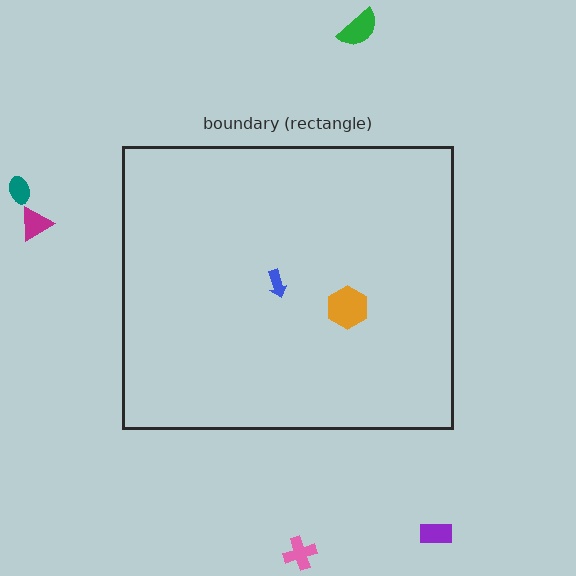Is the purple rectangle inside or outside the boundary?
Outside.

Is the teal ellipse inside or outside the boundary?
Outside.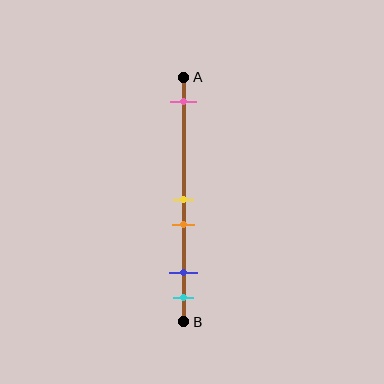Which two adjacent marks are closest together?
The yellow and orange marks are the closest adjacent pair.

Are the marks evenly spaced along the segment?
No, the marks are not evenly spaced.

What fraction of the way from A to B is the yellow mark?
The yellow mark is approximately 50% (0.5) of the way from A to B.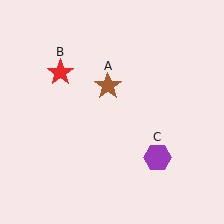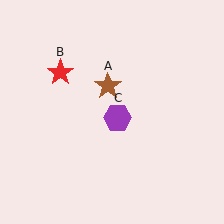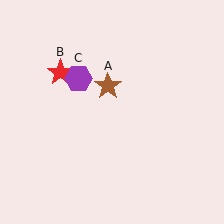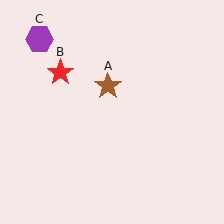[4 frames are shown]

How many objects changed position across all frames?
1 object changed position: purple hexagon (object C).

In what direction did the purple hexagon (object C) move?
The purple hexagon (object C) moved up and to the left.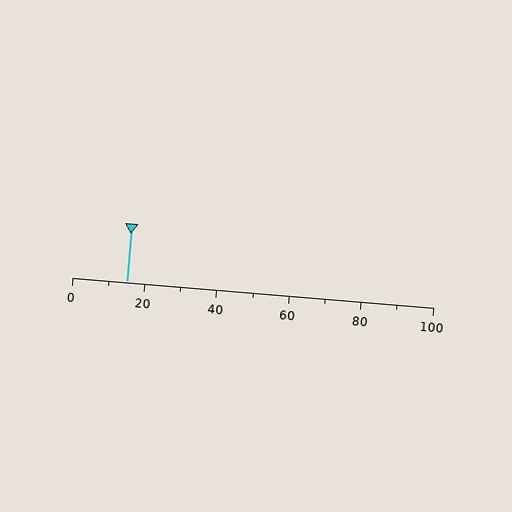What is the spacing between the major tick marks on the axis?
The major ticks are spaced 20 apart.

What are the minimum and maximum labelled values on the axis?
The axis runs from 0 to 100.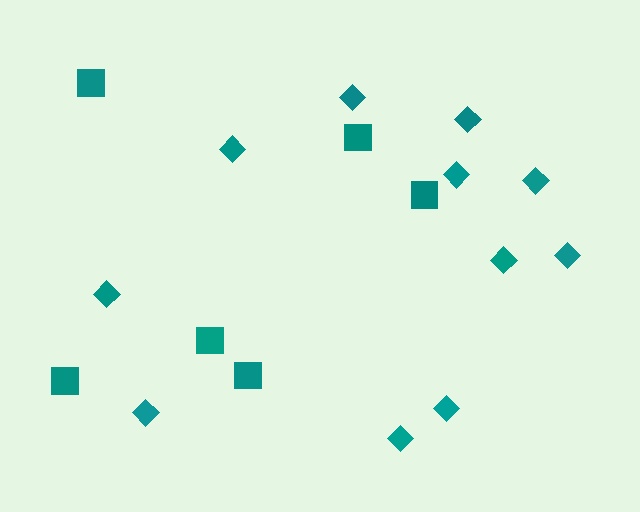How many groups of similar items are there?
There are 2 groups: one group of squares (6) and one group of diamonds (11).